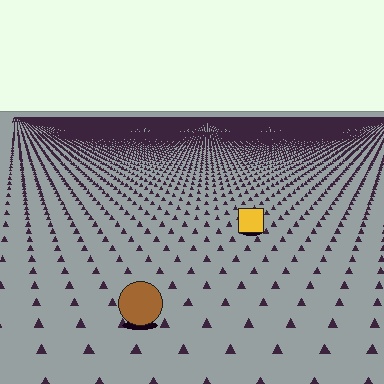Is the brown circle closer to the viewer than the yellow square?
Yes. The brown circle is closer — you can tell from the texture gradient: the ground texture is coarser near it.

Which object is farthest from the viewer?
The yellow square is farthest from the viewer. It appears smaller and the ground texture around it is denser.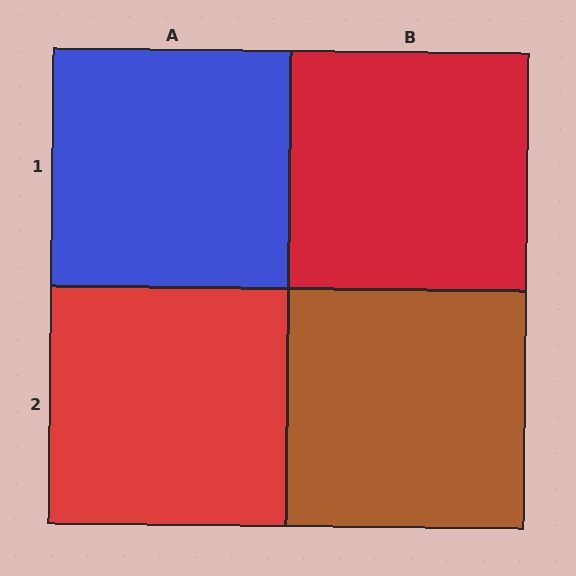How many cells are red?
2 cells are red.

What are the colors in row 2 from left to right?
Red, brown.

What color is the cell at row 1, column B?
Red.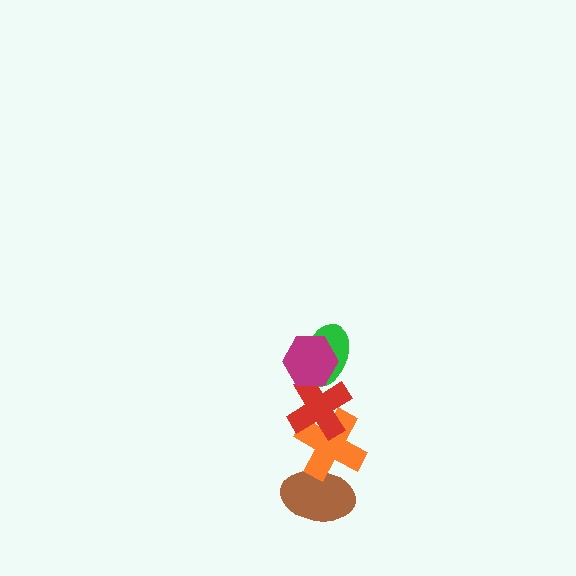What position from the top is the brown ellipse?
The brown ellipse is 5th from the top.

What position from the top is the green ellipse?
The green ellipse is 2nd from the top.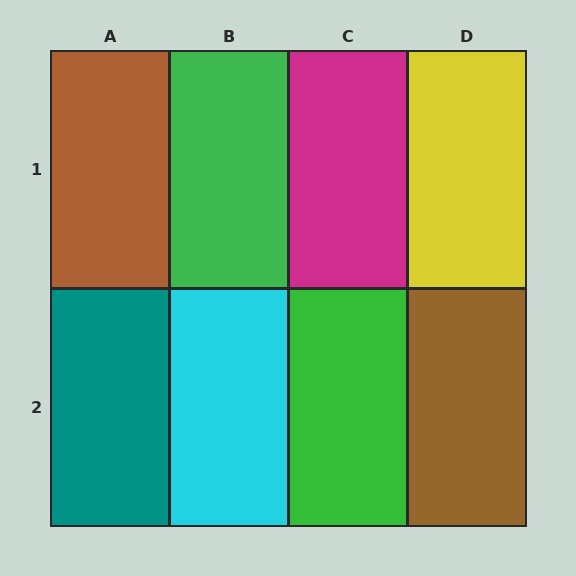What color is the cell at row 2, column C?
Green.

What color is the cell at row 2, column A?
Teal.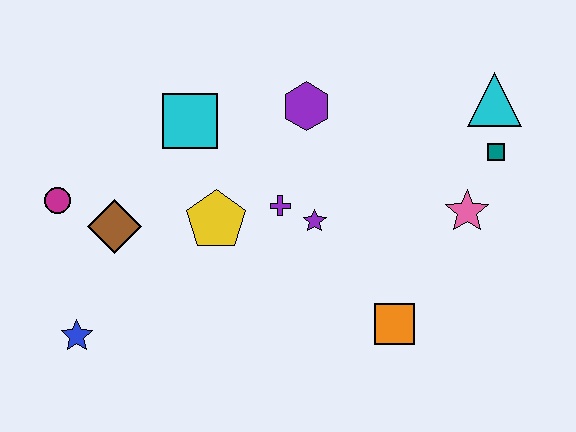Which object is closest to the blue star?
The brown diamond is closest to the blue star.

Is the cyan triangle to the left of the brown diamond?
No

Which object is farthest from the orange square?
The magenta circle is farthest from the orange square.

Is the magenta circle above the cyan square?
No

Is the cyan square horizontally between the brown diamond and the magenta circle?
No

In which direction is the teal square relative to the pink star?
The teal square is above the pink star.